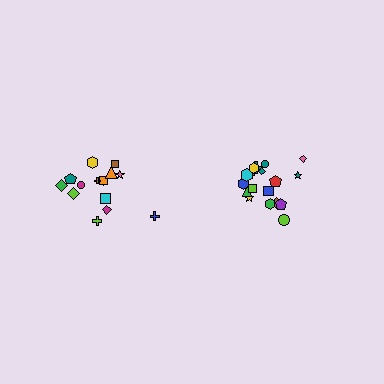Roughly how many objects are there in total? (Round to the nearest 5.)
Roughly 35 objects in total.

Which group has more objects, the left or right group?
The right group.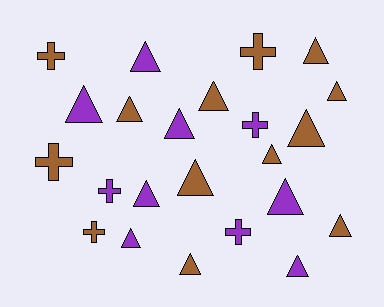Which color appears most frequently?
Brown, with 13 objects.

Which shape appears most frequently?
Triangle, with 16 objects.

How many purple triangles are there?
There are 7 purple triangles.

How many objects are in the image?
There are 23 objects.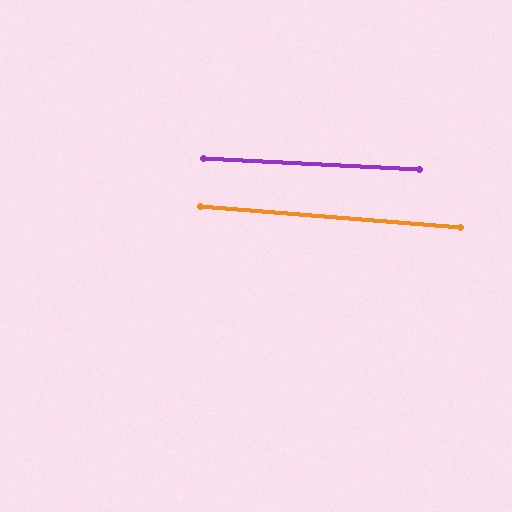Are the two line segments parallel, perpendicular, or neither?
Parallel — their directions differ by only 1.6°.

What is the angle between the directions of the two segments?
Approximately 2 degrees.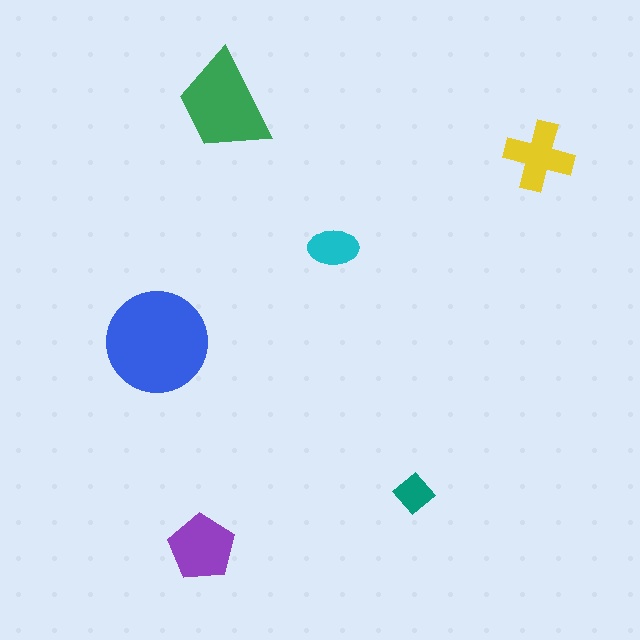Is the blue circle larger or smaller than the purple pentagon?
Larger.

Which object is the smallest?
The teal diamond.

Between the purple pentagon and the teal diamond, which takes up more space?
The purple pentagon.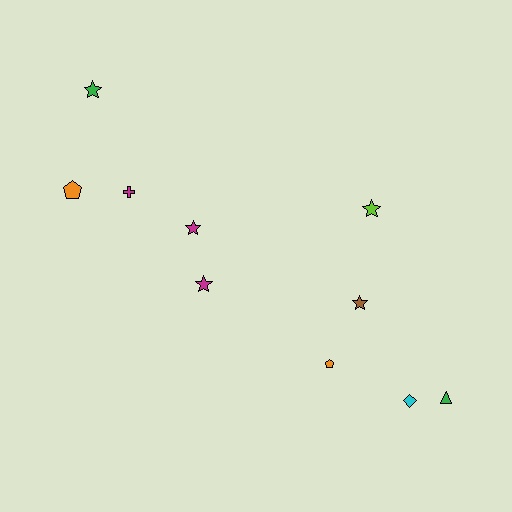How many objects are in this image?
There are 10 objects.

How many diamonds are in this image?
There is 1 diamond.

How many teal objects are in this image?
There are no teal objects.